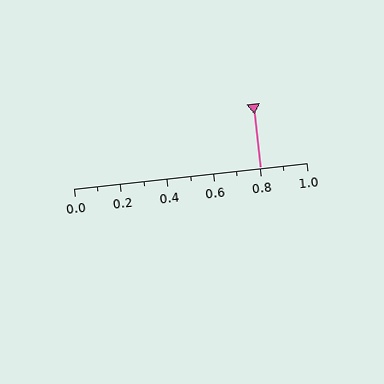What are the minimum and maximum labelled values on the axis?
The axis runs from 0.0 to 1.0.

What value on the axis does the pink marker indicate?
The marker indicates approximately 0.8.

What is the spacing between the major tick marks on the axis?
The major ticks are spaced 0.2 apart.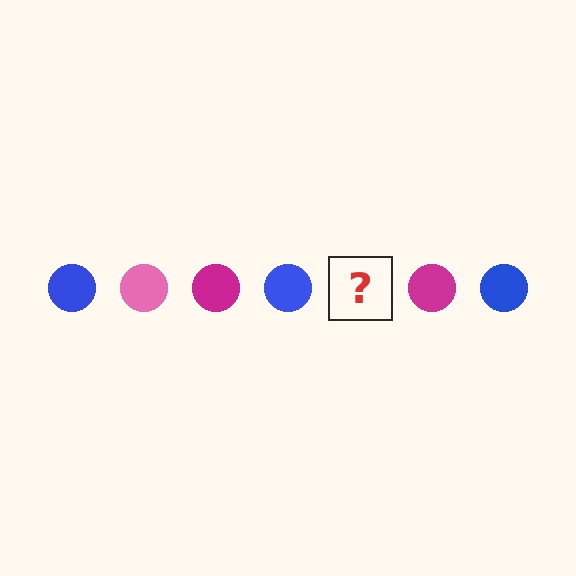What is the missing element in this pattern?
The missing element is a pink circle.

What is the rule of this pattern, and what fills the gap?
The rule is that the pattern cycles through blue, pink, magenta circles. The gap should be filled with a pink circle.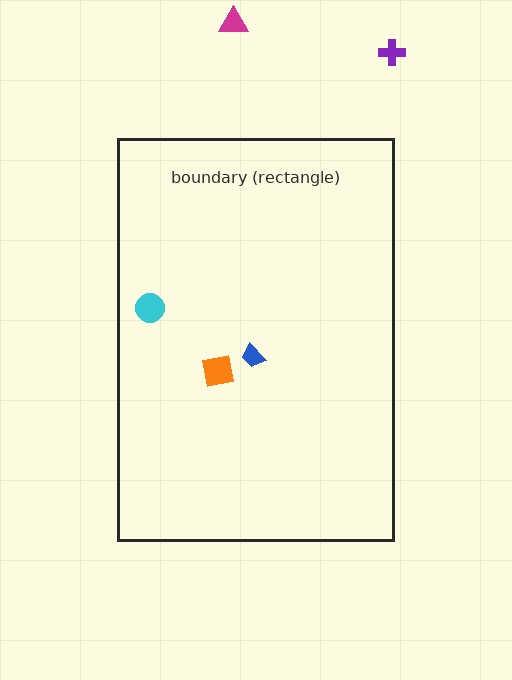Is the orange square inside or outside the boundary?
Inside.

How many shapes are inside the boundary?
3 inside, 2 outside.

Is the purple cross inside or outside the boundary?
Outside.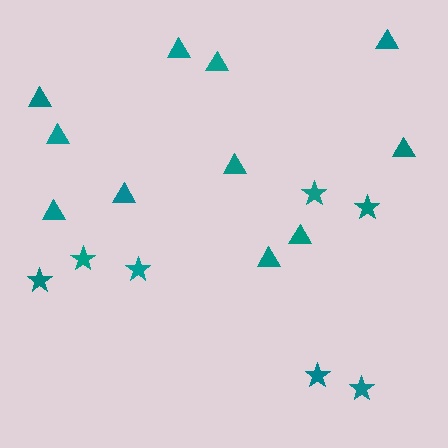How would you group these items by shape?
There are 2 groups: one group of stars (7) and one group of triangles (11).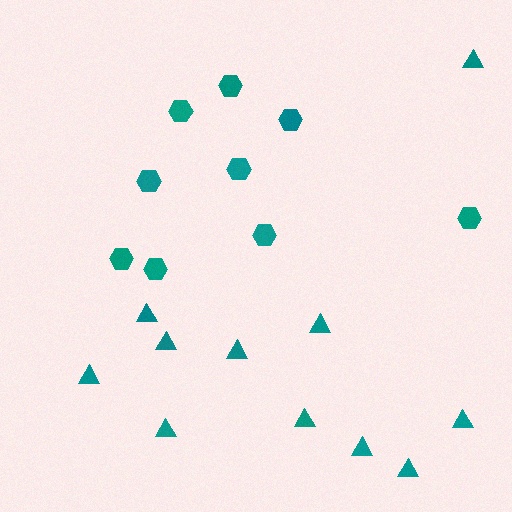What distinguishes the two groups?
There are 2 groups: one group of triangles (11) and one group of hexagons (9).